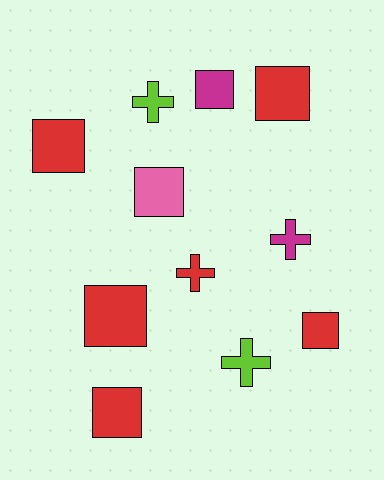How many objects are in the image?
There are 11 objects.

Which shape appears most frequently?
Square, with 7 objects.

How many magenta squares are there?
There is 1 magenta square.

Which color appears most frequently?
Red, with 6 objects.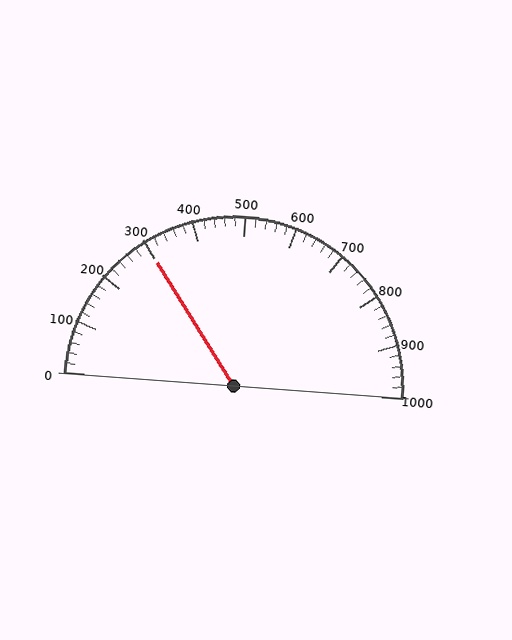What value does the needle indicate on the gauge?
The needle indicates approximately 300.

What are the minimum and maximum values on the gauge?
The gauge ranges from 0 to 1000.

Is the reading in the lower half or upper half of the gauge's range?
The reading is in the lower half of the range (0 to 1000).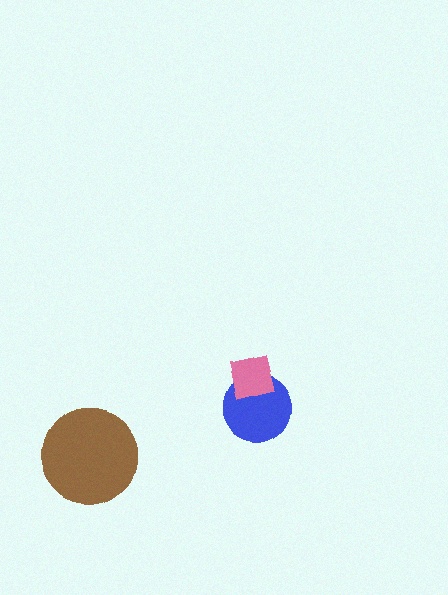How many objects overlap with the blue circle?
1 object overlaps with the blue circle.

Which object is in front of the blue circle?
The pink square is in front of the blue circle.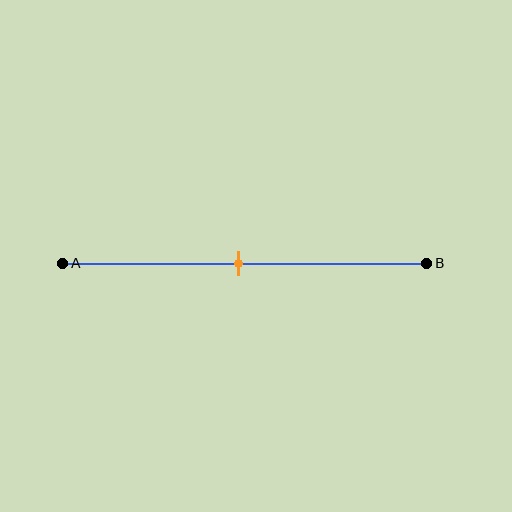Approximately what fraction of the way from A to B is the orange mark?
The orange mark is approximately 50% of the way from A to B.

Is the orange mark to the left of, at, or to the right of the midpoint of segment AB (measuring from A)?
The orange mark is approximately at the midpoint of segment AB.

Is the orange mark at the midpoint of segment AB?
Yes, the mark is approximately at the midpoint.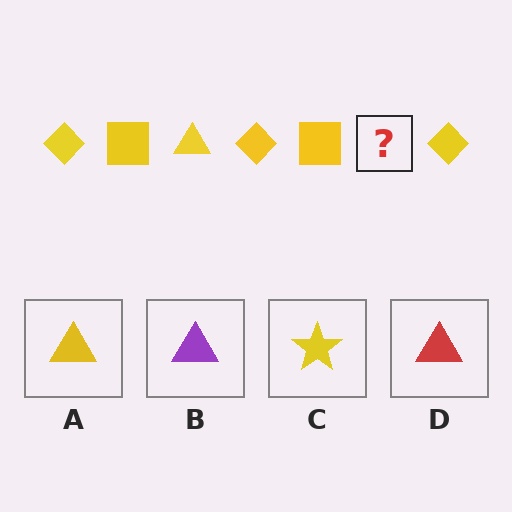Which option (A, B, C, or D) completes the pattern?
A.